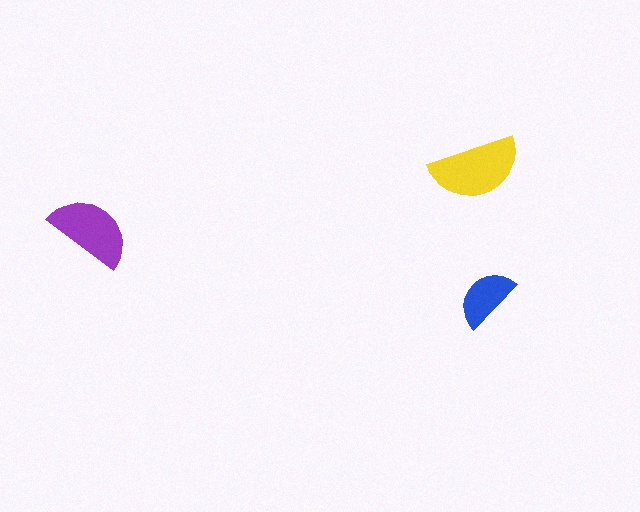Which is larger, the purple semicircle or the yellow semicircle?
The yellow one.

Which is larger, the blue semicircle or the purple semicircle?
The purple one.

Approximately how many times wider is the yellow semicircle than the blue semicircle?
About 1.5 times wider.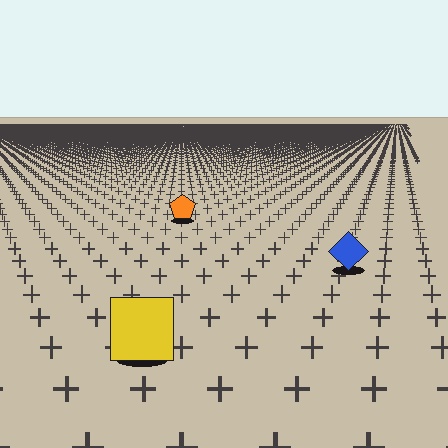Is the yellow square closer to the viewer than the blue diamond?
Yes. The yellow square is closer — you can tell from the texture gradient: the ground texture is coarser near it.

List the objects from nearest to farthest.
From nearest to farthest: the yellow square, the blue diamond, the orange pentagon.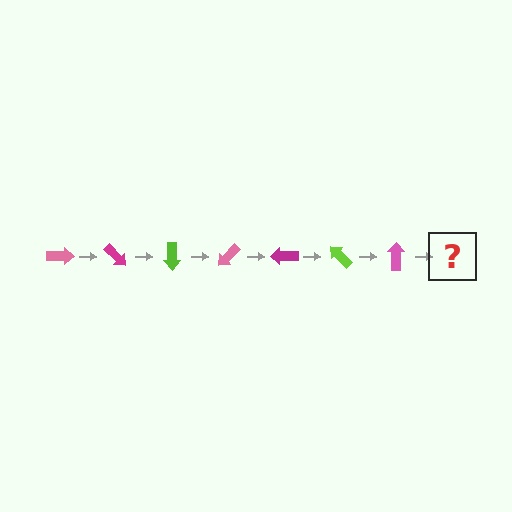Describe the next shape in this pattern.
It should be a magenta arrow, rotated 315 degrees from the start.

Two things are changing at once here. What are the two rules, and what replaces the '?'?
The two rules are that it rotates 45 degrees each step and the color cycles through pink, magenta, and lime. The '?' should be a magenta arrow, rotated 315 degrees from the start.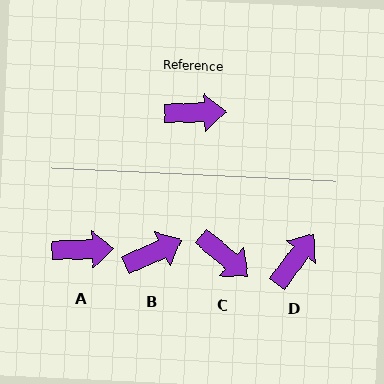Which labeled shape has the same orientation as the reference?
A.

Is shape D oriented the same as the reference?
No, it is off by about 52 degrees.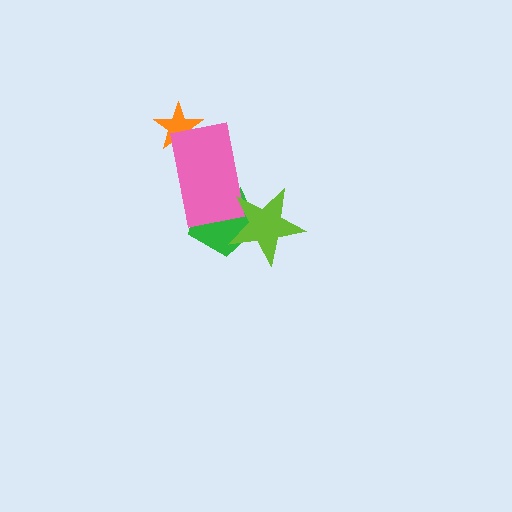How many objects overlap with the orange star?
1 object overlaps with the orange star.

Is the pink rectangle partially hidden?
Yes, it is partially covered by another shape.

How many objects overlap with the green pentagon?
2 objects overlap with the green pentagon.